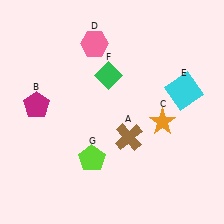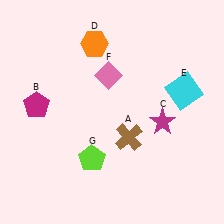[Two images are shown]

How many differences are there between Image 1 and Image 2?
There are 3 differences between the two images.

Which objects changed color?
C changed from orange to magenta. D changed from pink to orange. F changed from green to pink.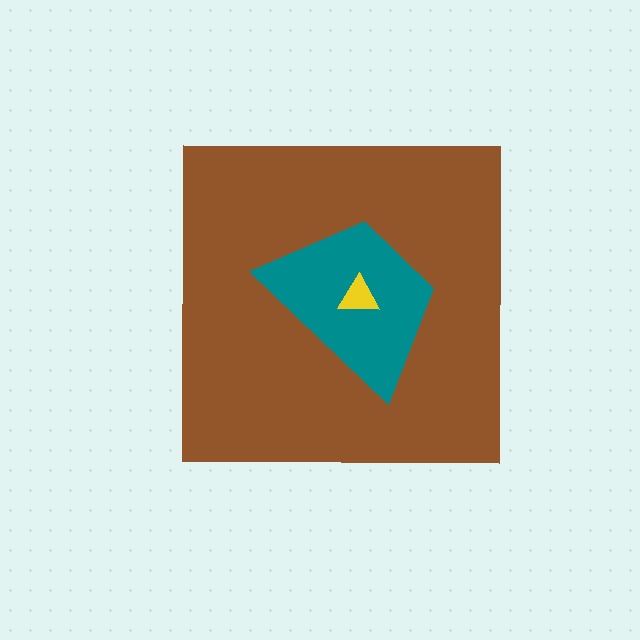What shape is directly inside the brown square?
The teal trapezoid.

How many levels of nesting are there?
3.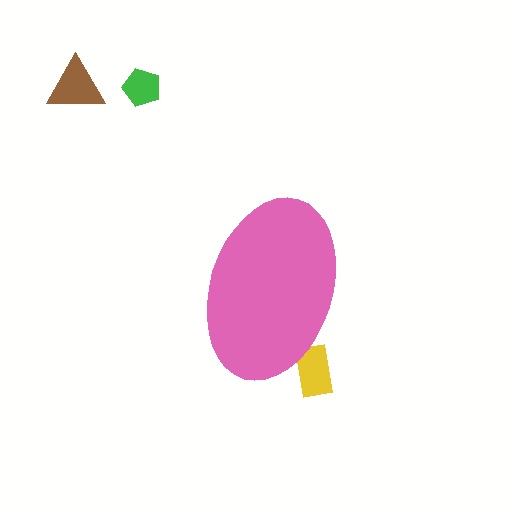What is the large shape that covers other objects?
A pink ellipse.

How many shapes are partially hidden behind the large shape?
1 shape is partially hidden.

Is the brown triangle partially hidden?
No, the brown triangle is fully visible.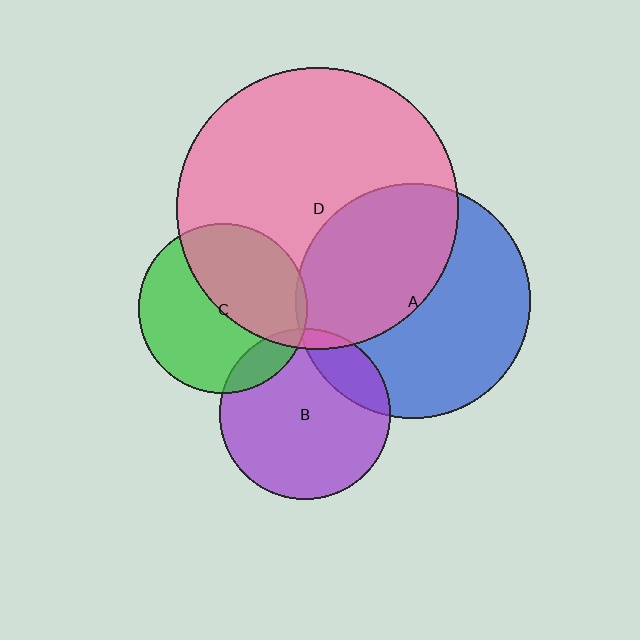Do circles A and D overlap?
Yes.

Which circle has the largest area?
Circle D (pink).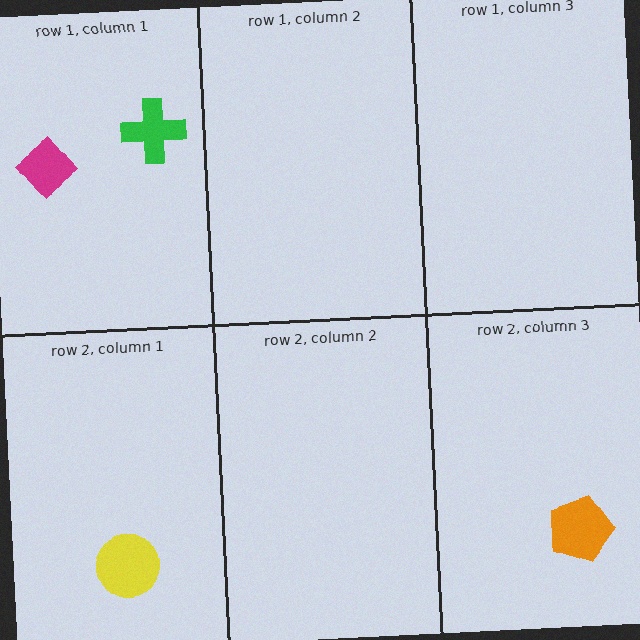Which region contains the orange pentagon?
The row 2, column 3 region.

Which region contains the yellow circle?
The row 2, column 1 region.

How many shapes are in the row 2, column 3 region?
1.